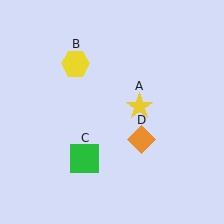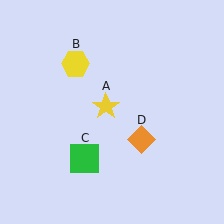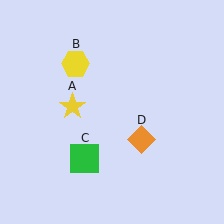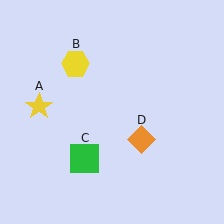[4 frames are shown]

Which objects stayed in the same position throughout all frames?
Yellow hexagon (object B) and green square (object C) and orange diamond (object D) remained stationary.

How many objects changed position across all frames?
1 object changed position: yellow star (object A).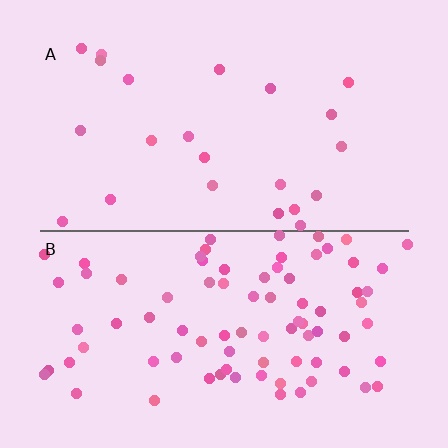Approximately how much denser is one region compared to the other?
Approximately 3.7× — region B over region A.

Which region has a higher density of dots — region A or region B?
B (the bottom).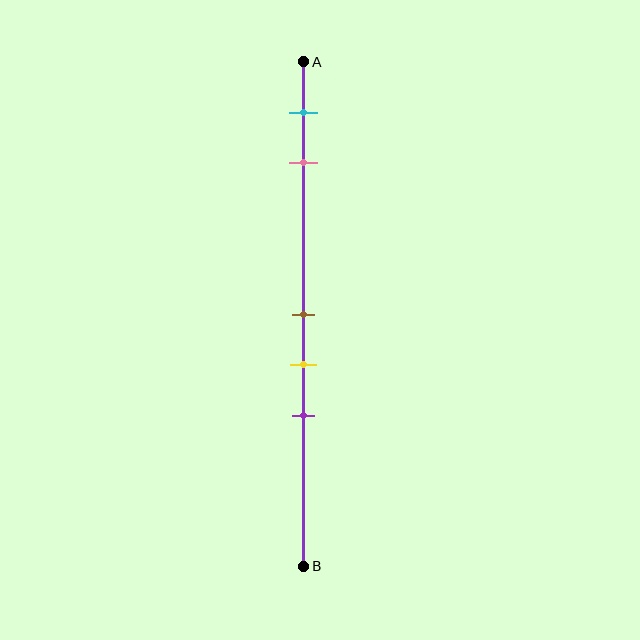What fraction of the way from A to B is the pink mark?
The pink mark is approximately 20% (0.2) of the way from A to B.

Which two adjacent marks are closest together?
The brown and yellow marks are the closest adjacent pair.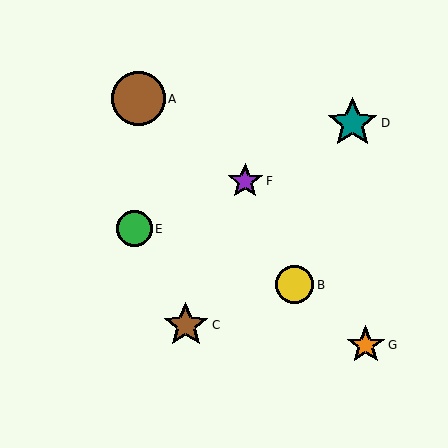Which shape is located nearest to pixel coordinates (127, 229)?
The green circle (labeled E) at (134, 229) is nearest to that location.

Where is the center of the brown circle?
The center of the brown circle is at (138, 99).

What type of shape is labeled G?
Shape G is an orange star.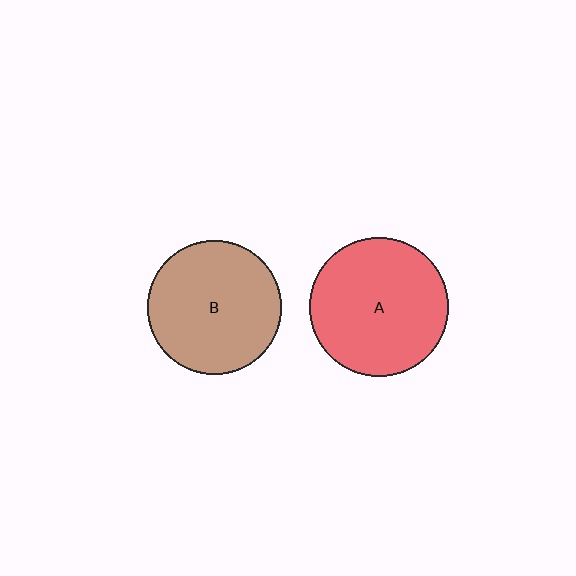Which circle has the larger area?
Circle A (red).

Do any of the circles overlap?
No, none of the circles overlap.